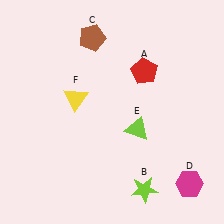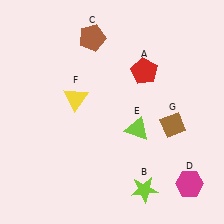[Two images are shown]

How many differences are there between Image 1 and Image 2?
There is 1 difference between the two images.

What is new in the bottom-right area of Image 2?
A brown diamond (G) was added in the bottom-right area of Image 2.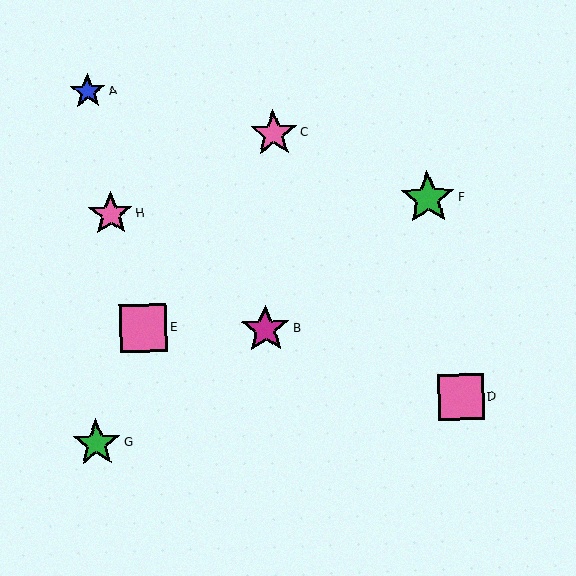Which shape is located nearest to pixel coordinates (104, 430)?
The green star (labeled G) at (97, 443) is nearest to that location.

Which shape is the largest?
The green star (labeled F) is the largest.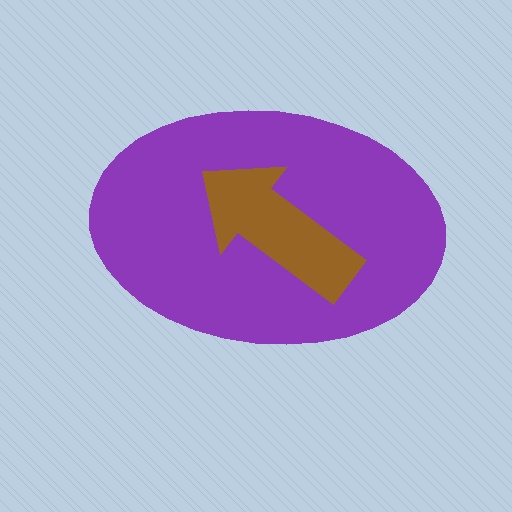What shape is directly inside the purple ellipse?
The brown arrow.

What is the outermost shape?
The purple ellipse.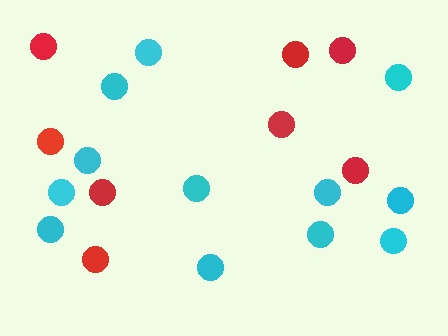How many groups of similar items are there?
There are 2 groups: one group of red circles (8) and one group of cyan circles (12).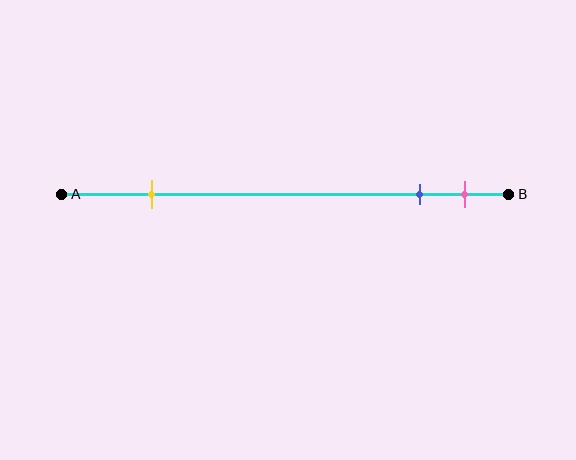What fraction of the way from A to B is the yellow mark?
The yellow mark is approximately 20% (0.2) of the way from A to B.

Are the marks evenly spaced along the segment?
No, the marks are not evenly spaced.